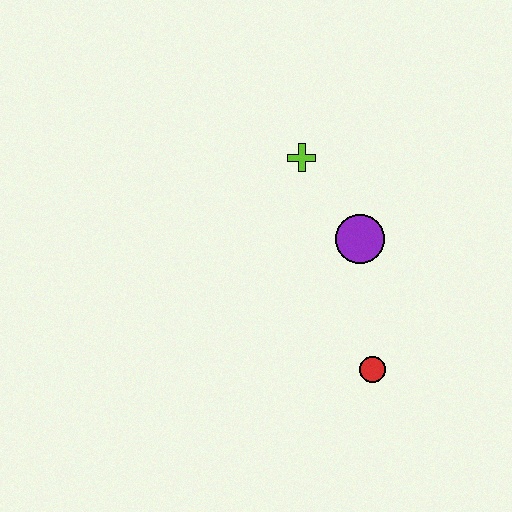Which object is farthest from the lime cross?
The red circle is farthest from the lime cross.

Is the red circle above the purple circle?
No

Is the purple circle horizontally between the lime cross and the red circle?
Yes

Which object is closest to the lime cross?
The purple circle is closest to the lime cross.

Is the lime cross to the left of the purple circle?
Yes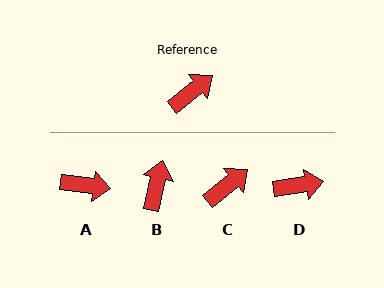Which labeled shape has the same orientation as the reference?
C.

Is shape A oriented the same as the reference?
No, it is off by about 46 degrees.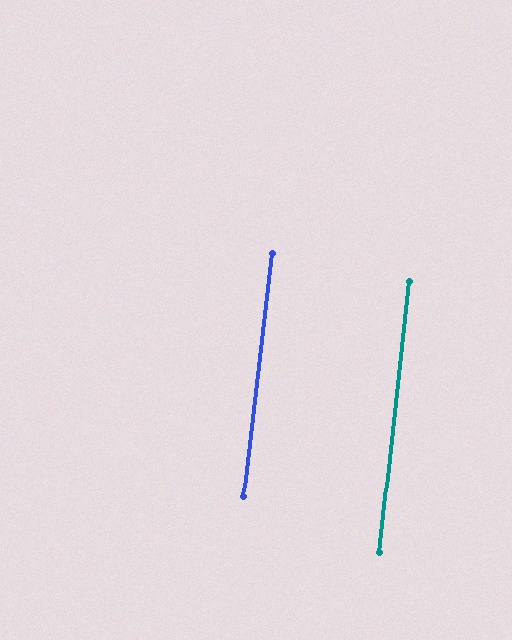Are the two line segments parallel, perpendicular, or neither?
Parallel — their directions differ by only 0.5°.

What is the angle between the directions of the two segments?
Approximately 0 degrees.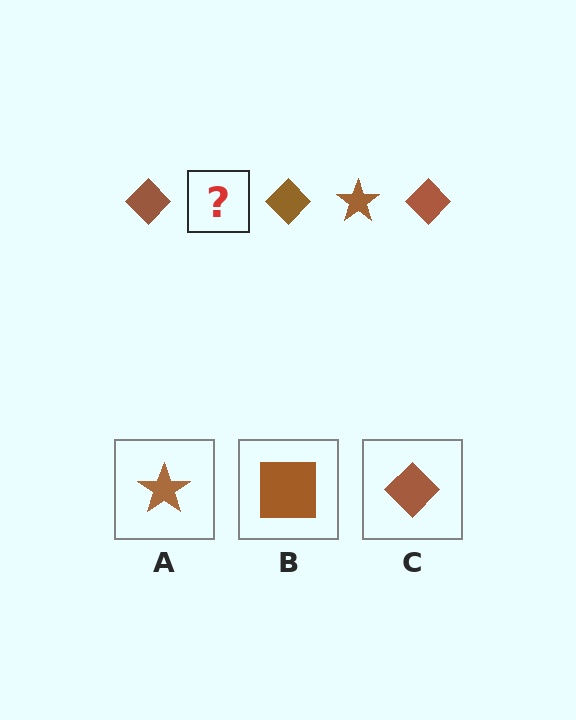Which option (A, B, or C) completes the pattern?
A.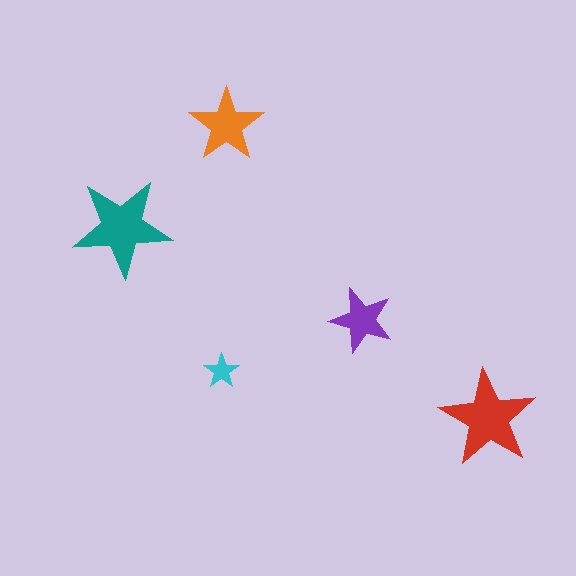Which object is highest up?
The orange star is topmost.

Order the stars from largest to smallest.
the teal one, the red one, the orange one, the purple one, the cyan one.